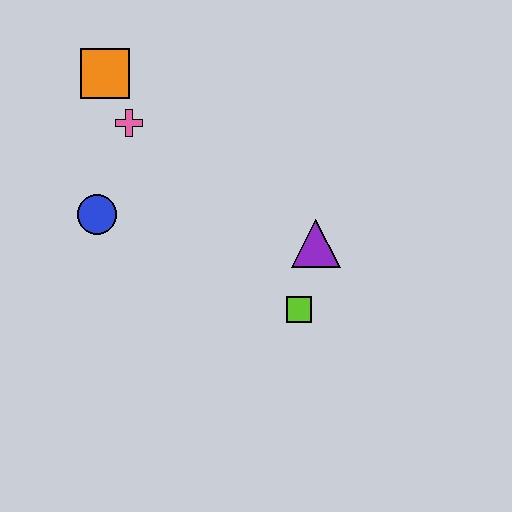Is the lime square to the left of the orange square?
No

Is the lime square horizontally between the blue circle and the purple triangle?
Yes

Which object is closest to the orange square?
The pink cross is closest to the orange square.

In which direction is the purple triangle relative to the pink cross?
The purple triangle is to the right of the pink cross.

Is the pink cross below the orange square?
Yes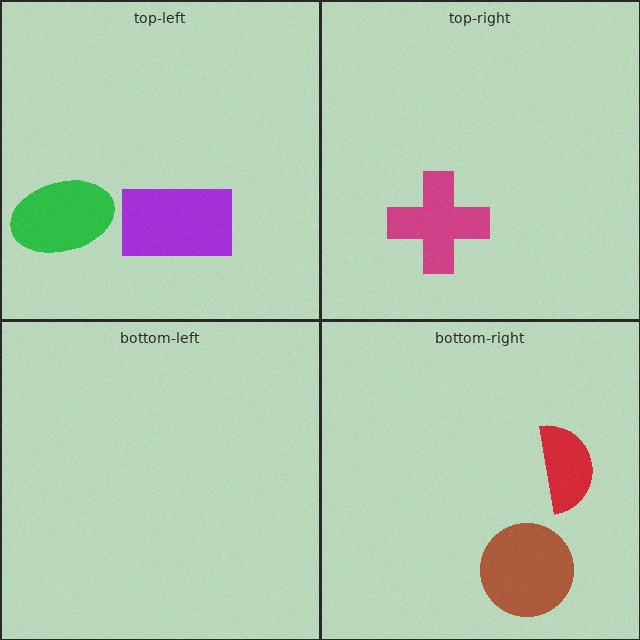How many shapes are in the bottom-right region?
2.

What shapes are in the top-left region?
The green ellipse, the purple rectangle.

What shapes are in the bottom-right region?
The brown circle, the red semicircle.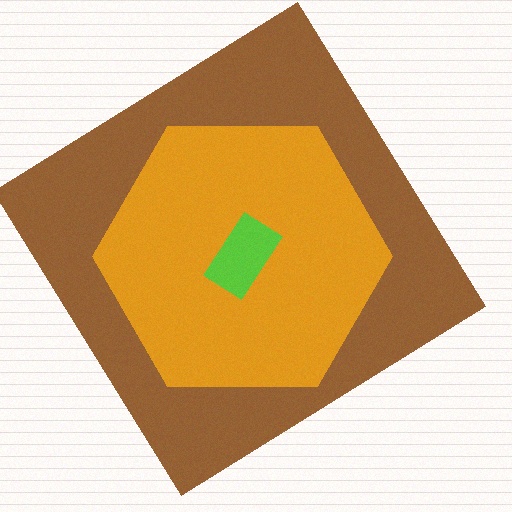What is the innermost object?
The lime rectangle.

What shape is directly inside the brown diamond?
The orange hexagon.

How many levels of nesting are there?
3.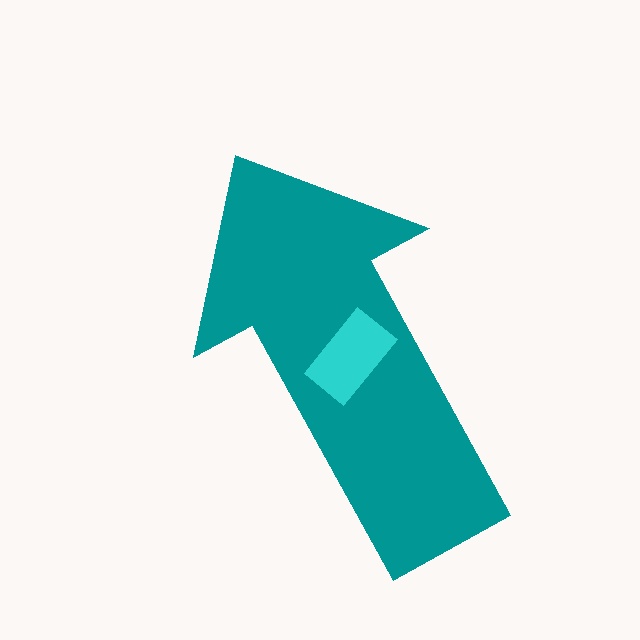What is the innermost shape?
The cyan rectangle.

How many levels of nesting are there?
2.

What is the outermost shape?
The teal arrow.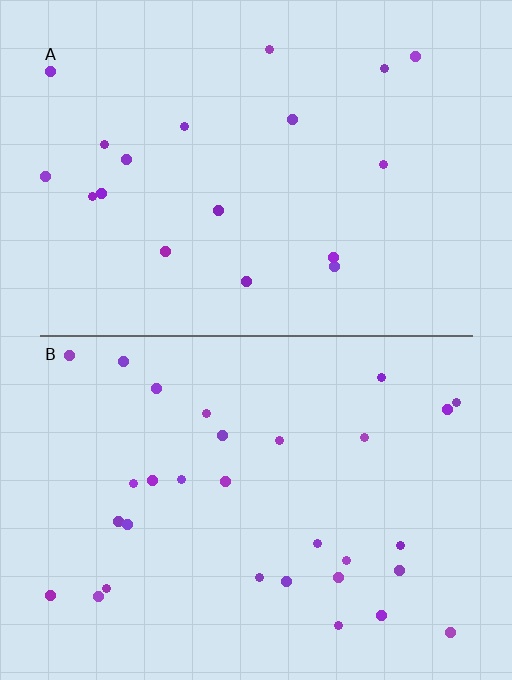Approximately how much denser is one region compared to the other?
Approximately 1.7× — region B over region A.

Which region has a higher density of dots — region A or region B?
B (the bottom).